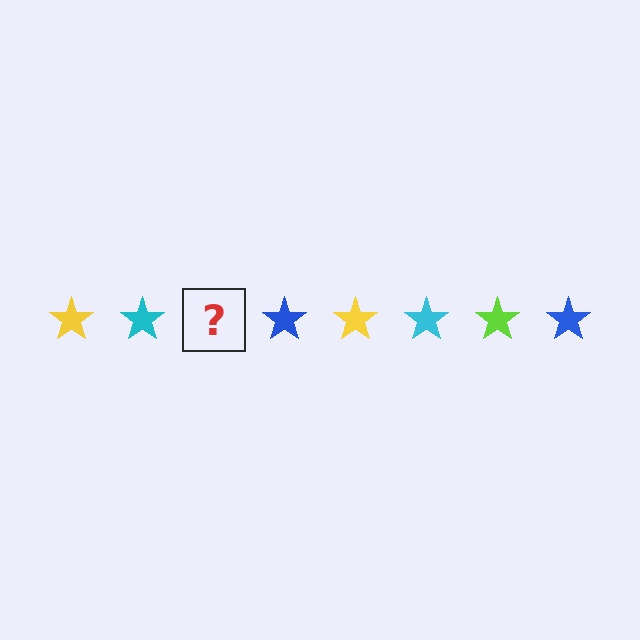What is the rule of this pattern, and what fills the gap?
The rule is that the pattern cycles through yellow, cyan, lime, blue stars. The gap should be filled with a lime star.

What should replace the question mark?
The question mark should be replaced with a lime star.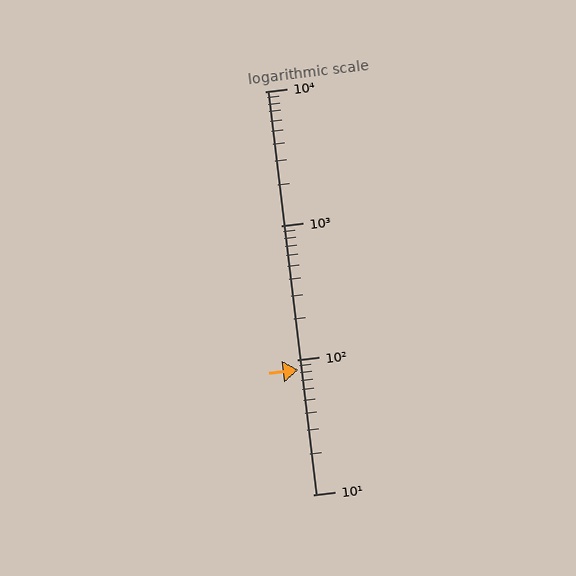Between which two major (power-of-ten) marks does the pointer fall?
The pointer is between 10 and 100.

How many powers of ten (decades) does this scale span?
The scale spans 3 decades, from 10 to 10000.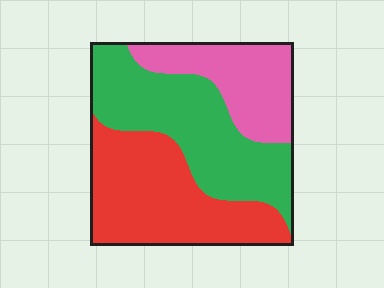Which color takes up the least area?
Pink, at roughly 25%.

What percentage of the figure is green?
Green takes up about three eighths (3/8) of the figure.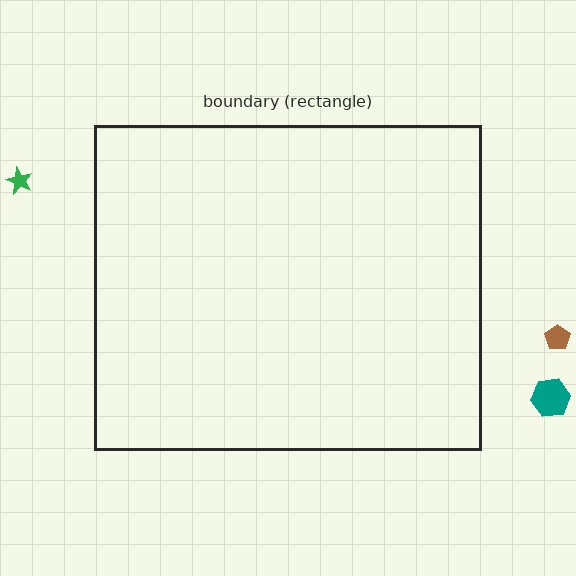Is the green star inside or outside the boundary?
Outside.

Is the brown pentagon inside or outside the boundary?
Outside.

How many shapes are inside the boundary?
0 inside, 3 outside.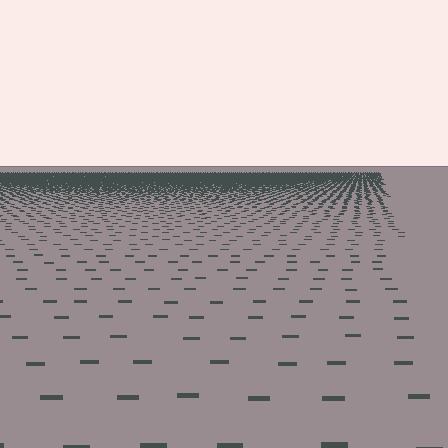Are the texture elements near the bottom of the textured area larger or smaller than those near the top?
Larger. Near the bottom, elements are closer to the viewer and appear at a bigger on-screen size.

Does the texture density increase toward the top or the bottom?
Density increases toward the top.